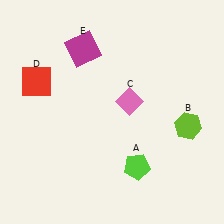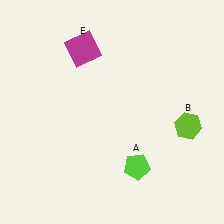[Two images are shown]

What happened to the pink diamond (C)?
The pink diamond (C) was removed in Image 2. It was in the top-right area of Image 1.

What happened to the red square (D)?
The red square (D) was removed in Image 2. It was in the top-left area of Image 1.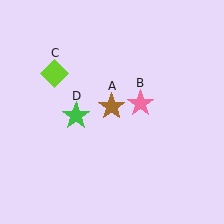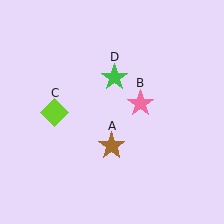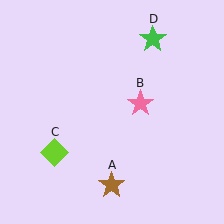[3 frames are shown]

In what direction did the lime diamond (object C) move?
The lime diamond (object C) moved down.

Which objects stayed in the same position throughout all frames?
Pink star (object B) remained stationary.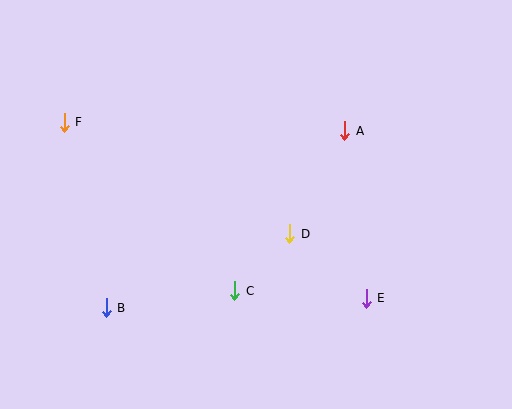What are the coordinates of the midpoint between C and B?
The midpoint between C and B is at (170, 299).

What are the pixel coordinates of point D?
Point D is at (290, 234).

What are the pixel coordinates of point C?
Point C is at (235, 291).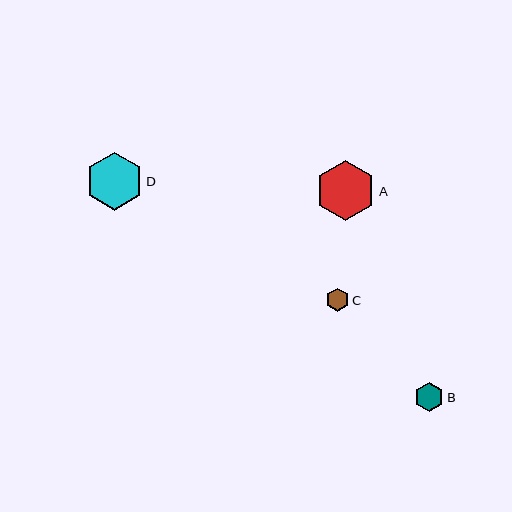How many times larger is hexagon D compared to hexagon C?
Hexagon D is approximately 2.5 times the size of hexagon C.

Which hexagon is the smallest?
Hexagon C is the smallest with a size of approximately 23 pixels.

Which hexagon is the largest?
Hexagon A is the largest with a size of approximately 60 pixels.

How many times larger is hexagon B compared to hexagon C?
Hexagon B is approximately 1.3 times the size of hexagon C.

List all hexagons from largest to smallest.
From largest to smallest: A, D, B, C.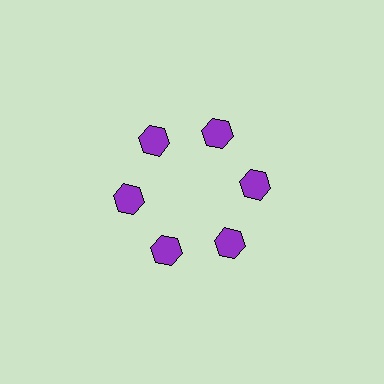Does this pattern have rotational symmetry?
Yes, this pattern has 6-fold rotational symmetry. It looks the same after rotating 60 degrees around the center.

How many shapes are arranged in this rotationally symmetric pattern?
There are 6 shapes, arranged in 6 groups of 1.